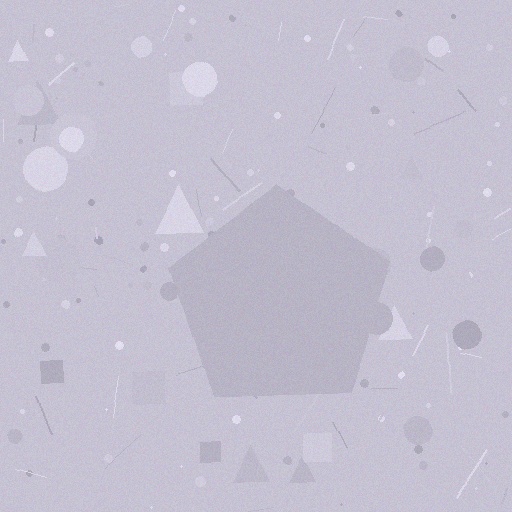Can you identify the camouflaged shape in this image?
The camouflaged shape is a pentagon.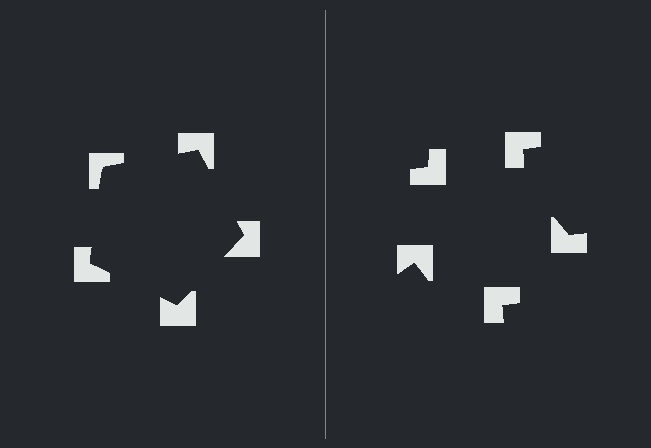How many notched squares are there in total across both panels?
10 — 5 on each side.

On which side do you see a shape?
An illusory pentagon appears on the left side. On the right side the wedge cuts are rotated, so no coherent shape forms.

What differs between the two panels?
The notched squares are positioned identically on both sides; only the wedge orientations differ. On the left they align to a pentagon; on the right they are misaligned.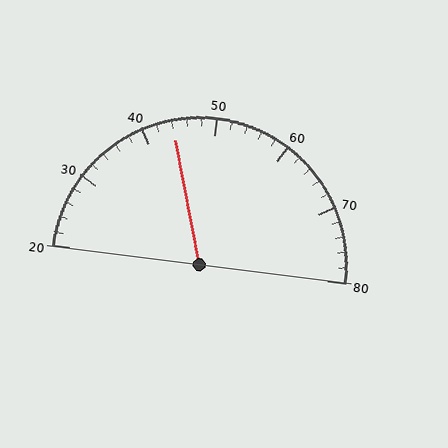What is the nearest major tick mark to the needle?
The nearest major tick mark is 40.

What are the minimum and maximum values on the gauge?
The gauge ranges from 20 to 80.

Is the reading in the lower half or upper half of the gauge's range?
The reading is in the lower half of the range (20 to 80).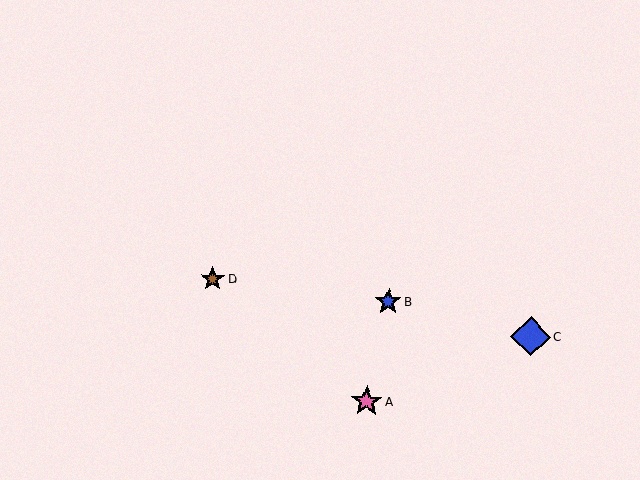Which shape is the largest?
The blue diamond (labeled C) is the largest.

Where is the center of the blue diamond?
The center of the blue diamond is at (531, 336).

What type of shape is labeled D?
Shape D is a brown star.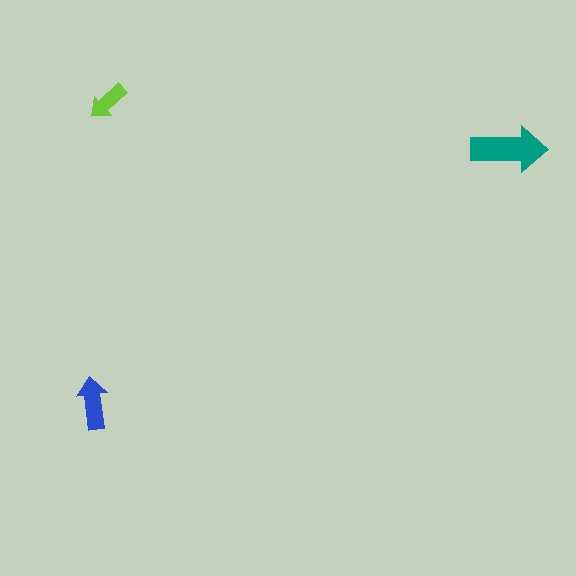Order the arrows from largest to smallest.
the teal one, the blue one, the lime one.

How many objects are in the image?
There are 3 objects in the image.